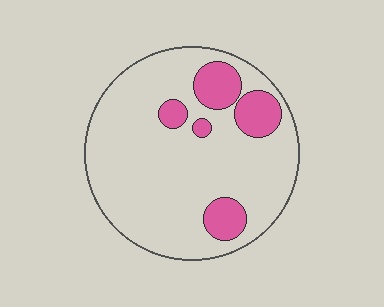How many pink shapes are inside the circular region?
5.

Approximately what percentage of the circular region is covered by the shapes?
Approximately 15%.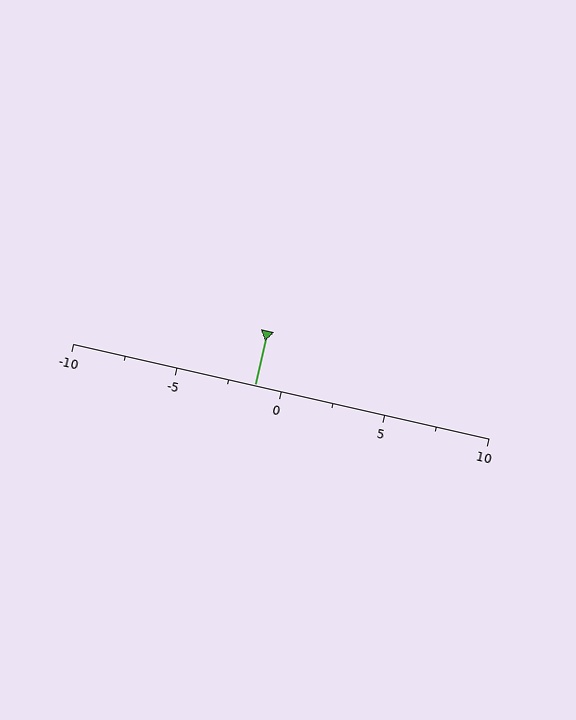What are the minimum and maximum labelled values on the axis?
The axis runs from -10 to 10.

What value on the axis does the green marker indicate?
The marker indicates approximately -1.2.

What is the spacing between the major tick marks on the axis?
The major ticks are spaced 5 apart.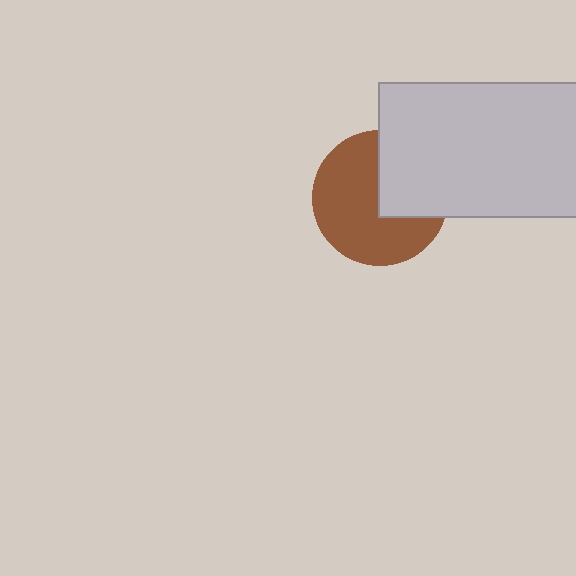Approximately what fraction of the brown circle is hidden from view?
Roughly 35% of the brown circle is hidden behind the light gray rectangle.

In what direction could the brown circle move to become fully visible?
The brown circle could move left. That would shift it out from behind the light gray rectangle entirely.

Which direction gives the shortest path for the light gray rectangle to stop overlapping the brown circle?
Moving right gives the shortest separation.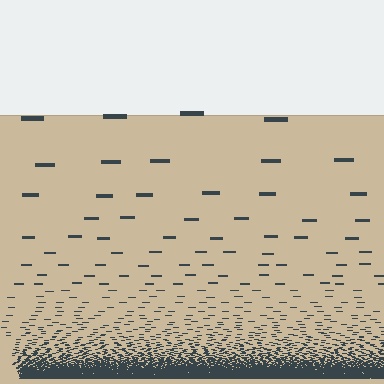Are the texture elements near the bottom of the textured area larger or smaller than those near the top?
Smaller. The gradient is inverted — elements near the bottom are smaller and denser.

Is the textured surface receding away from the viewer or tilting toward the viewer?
The surface appears to tilt toward the viewer. Texture elements get larger and sparser toward the top.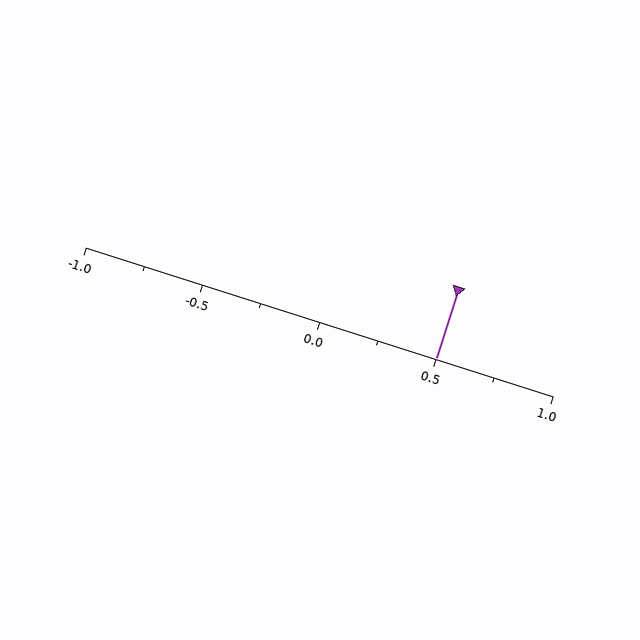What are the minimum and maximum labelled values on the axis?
The axis runs from -1.0 to 1.0.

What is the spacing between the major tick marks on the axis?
The major ticks are spaced 0.5 apart.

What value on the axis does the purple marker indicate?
The marker indicates approximately 0.5.